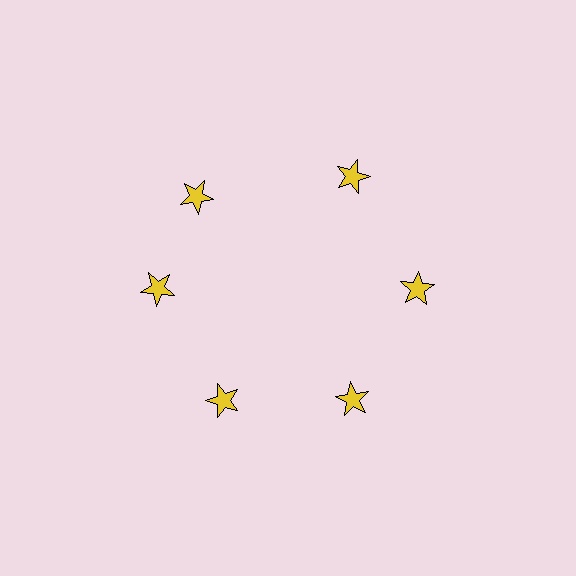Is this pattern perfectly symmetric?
No. The 6 yellow stars are arranged in a ring, but one element near the 11 o'clock position is rotated out of alignment along the ring, breaking the 6-fold rotational symmetry.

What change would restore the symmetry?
The symmetry would be restored by rotating it back into even spacing with its neighbors so that all 6 stars sit at equal angles and equal distance from the center.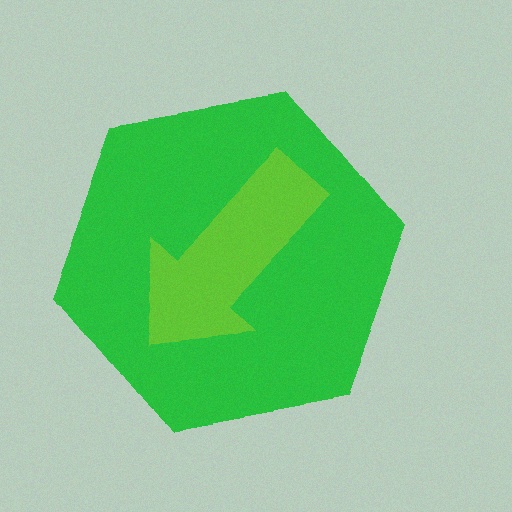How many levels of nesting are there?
2.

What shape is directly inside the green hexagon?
The lime arrow.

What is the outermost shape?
The green hexagon.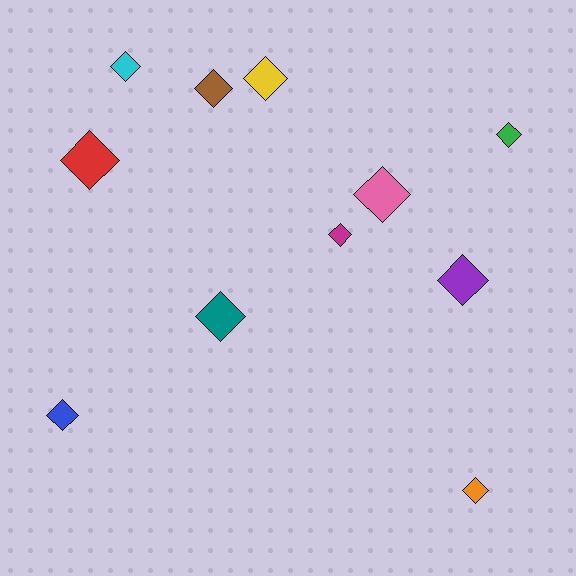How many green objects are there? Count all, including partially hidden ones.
There is 1 green object.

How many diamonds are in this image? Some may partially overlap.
There are 11 diamonds.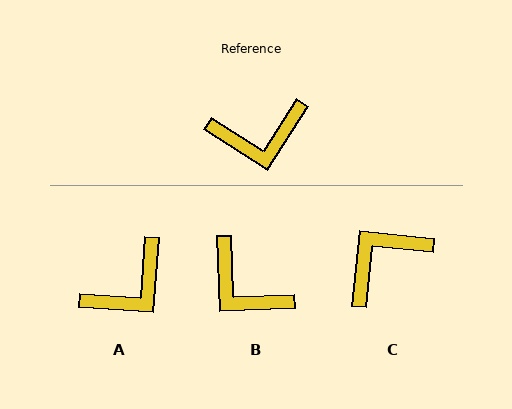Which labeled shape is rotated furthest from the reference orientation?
C, about 153 degrees away.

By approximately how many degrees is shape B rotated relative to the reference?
Approximately 56 degrees clockwise.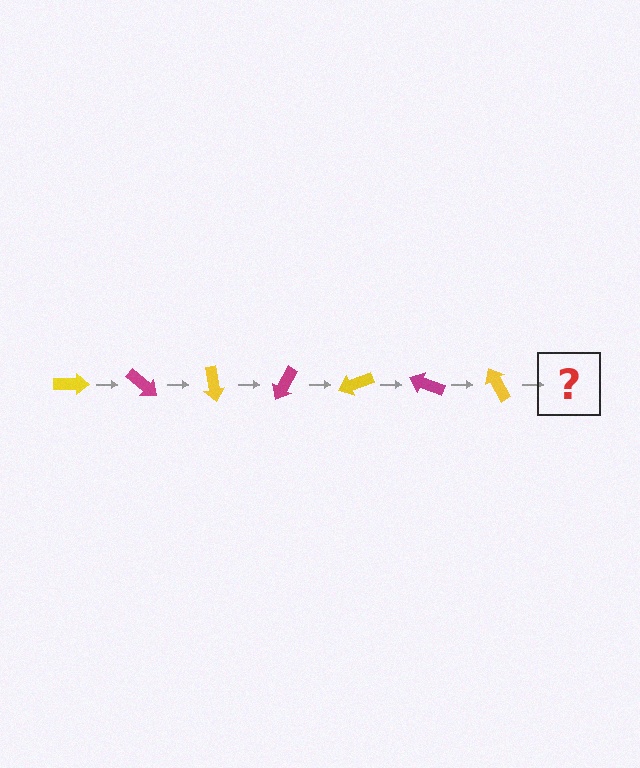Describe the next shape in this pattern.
It should be a magenta arrow, rotated 280 degrees from the start.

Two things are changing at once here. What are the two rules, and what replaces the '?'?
The two rules are that it rotates 40 degrees each step and the color cycles through yellow and magenta. The '?' should be a magenta arrow, rotated 280 degrees from the start.